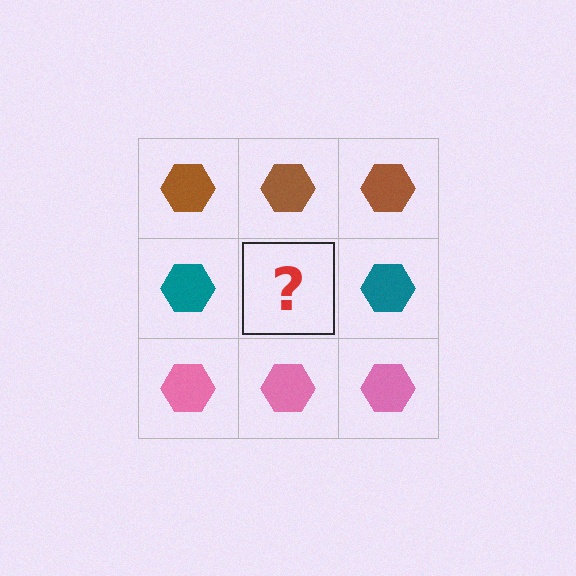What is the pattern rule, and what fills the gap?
The rule is that each row has a consistent color. The gap should be filled with a teal hexagon.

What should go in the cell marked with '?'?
The missing cell should contain a teal hexagon.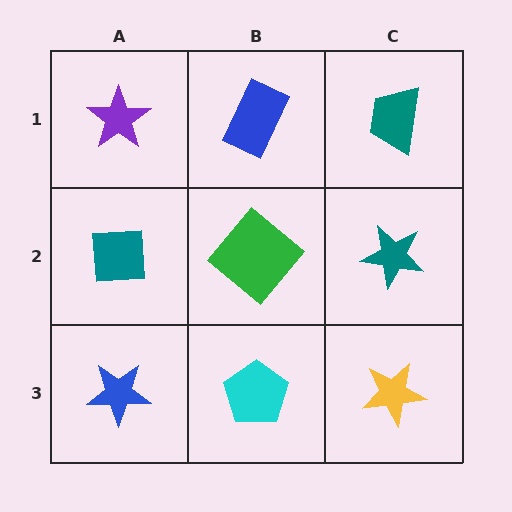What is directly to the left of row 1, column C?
A blue rectangle.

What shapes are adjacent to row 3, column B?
A green diamond (row 2, column B), a blue star (row 3, column A), a yellow star (row 3, column C).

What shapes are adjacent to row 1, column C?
A teal star (row 2, column C), a blue rectangle (row 1, column B).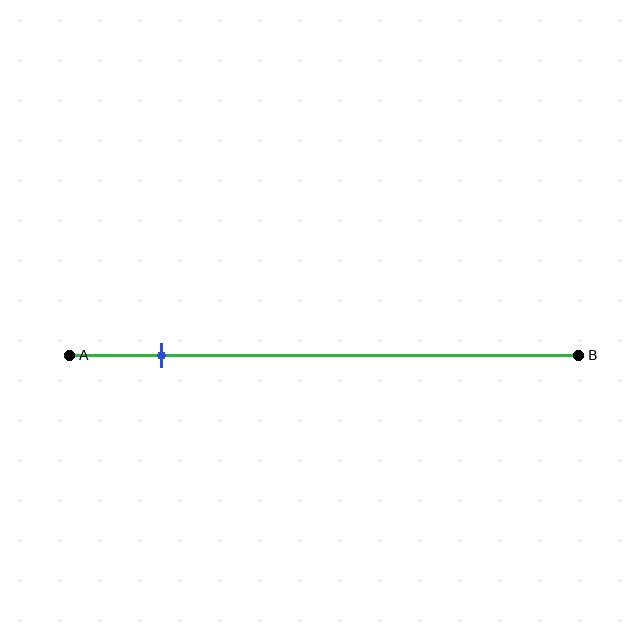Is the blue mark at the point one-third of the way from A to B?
No, the mark is at about 20% from A, not at the 33% one-third point.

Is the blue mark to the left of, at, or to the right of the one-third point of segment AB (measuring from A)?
The blue mark is to the left of the one-third point of segment AB.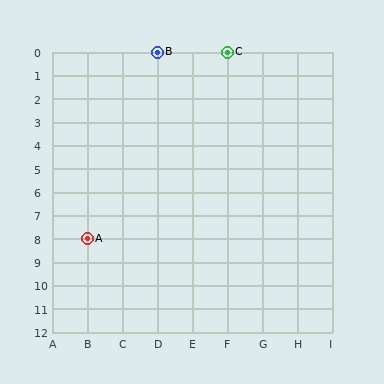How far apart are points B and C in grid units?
Points B and C are 2 columns apart.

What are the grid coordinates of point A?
Point A is at grid coordinates (B, 8).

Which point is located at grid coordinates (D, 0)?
Point B is at (D, 0).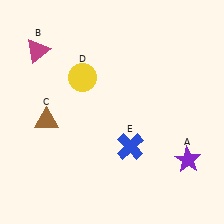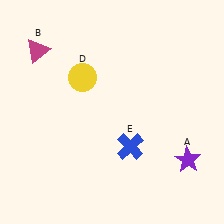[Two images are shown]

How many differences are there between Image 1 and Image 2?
There is 1 difference between the two images.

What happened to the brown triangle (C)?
The brown triangle (C) was removed in Image 2. It was in the bottom-left area of Image 1.